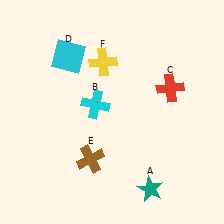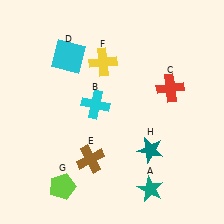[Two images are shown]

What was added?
A lime pentagon (G), a teal star (H) were added in Image 2.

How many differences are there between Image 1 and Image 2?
There are 2 differences between the two images.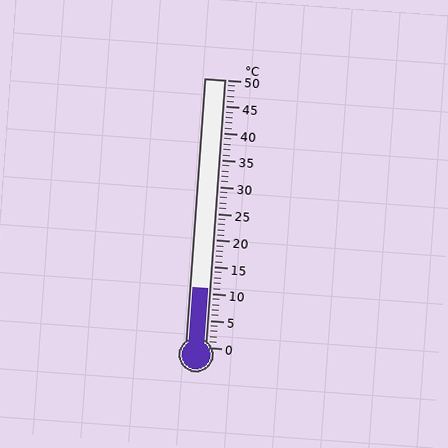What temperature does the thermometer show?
The thermometer shows approximately 11°C.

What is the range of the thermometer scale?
The thermometer scale ranges from 0°C to 50°C.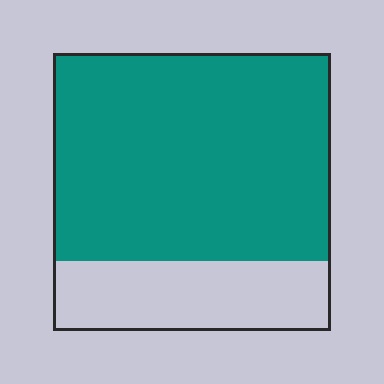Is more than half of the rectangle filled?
Yes.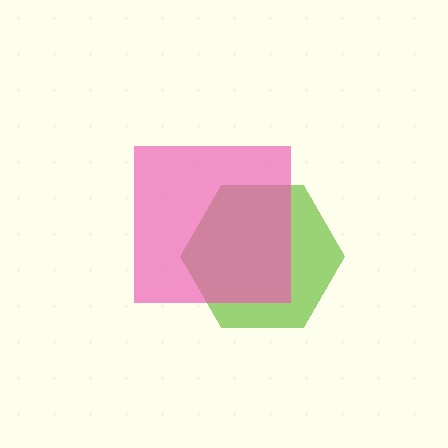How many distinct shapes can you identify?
There are 2 distinct shapes: a lime hexagon, a pink square.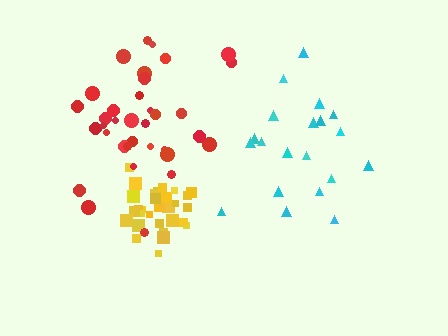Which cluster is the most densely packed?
Yellow.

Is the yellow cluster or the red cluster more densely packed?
Yellow.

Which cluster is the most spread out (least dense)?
Cyan.